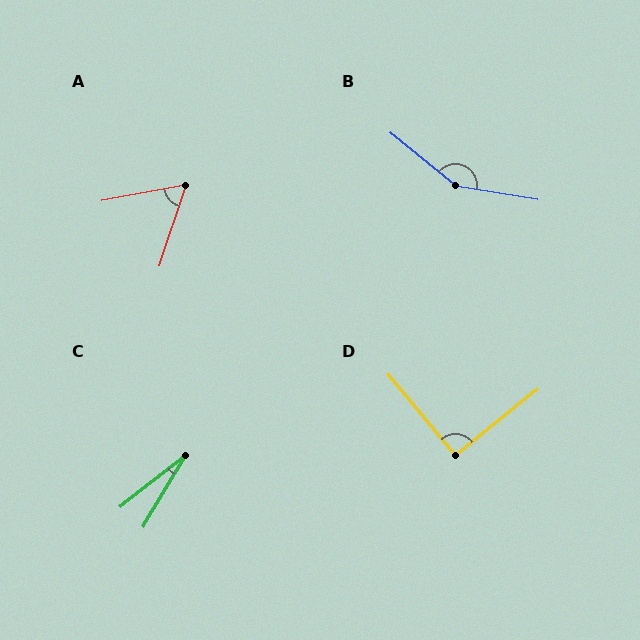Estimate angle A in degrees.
Approximately 61 degrees.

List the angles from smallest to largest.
C (21°), A (61°), D (91°), B (150°).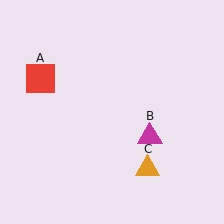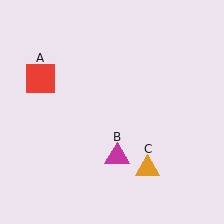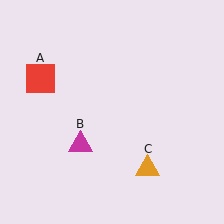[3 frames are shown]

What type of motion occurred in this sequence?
The magenta triangle (object B) rotated clockwise around the center of the scene.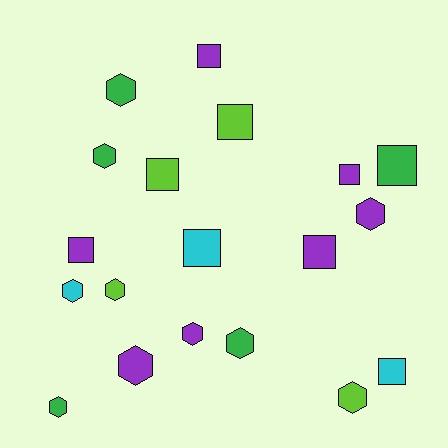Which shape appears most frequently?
Hexagon, with 10 objects.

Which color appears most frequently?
Purple, with 7 objects.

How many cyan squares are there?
There are 2 cyan squares.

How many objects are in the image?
There are 19 objects.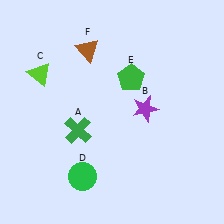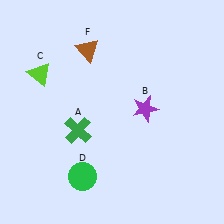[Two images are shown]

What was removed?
The green pentagon (E) was removed in Image 2.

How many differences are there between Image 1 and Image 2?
There is 1 difference between the two images.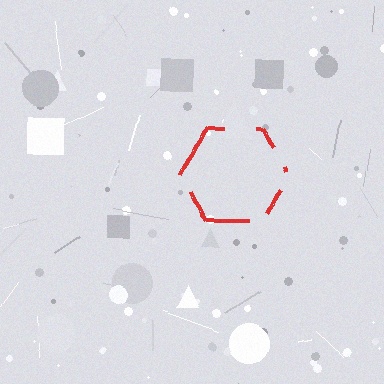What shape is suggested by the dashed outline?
The dashed outline suggests a hexagon.